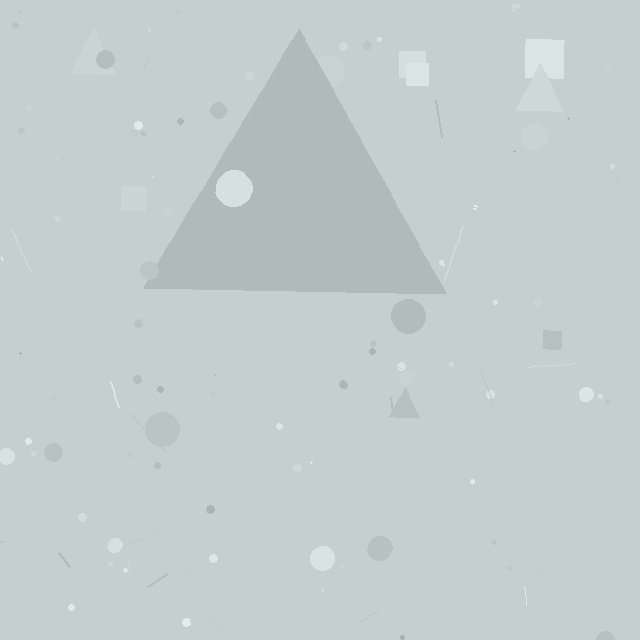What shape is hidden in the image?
A triangle is hidden in the image.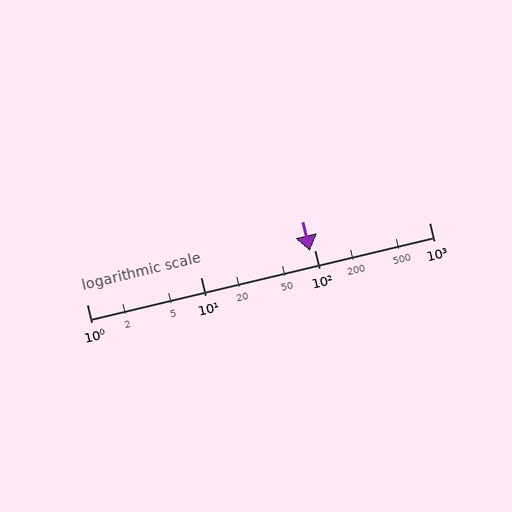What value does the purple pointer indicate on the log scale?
The pointer indicates approximately 91.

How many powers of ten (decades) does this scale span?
The scale spans 3 decades, from 1 to 1000.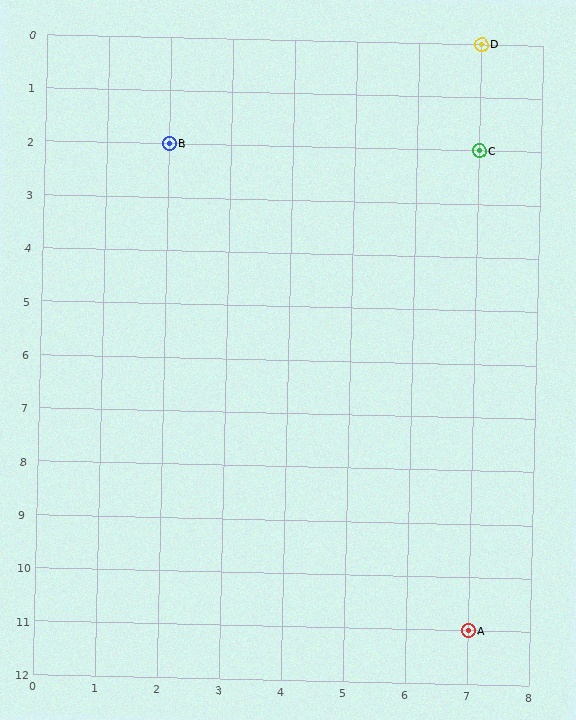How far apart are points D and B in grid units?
Points D and B are 5 columns and 2 rows apart (about 5.4 grid units diagonally).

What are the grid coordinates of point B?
Point B is at grid coordinates (2, 2).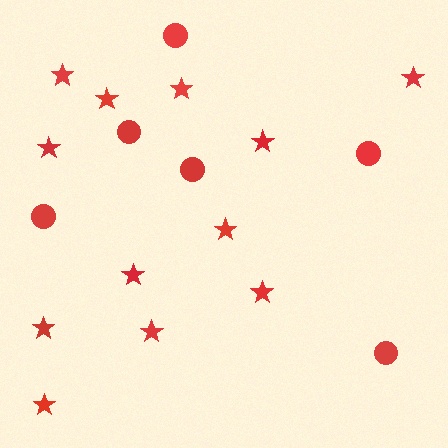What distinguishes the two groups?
There are 2 groups: one group of stars (12) and one group of circles (6).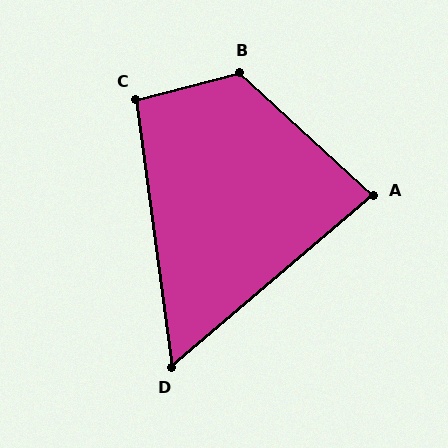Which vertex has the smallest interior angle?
D, at approximately 57 degrees.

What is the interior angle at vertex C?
Approximately 97 degrees (obtuse).